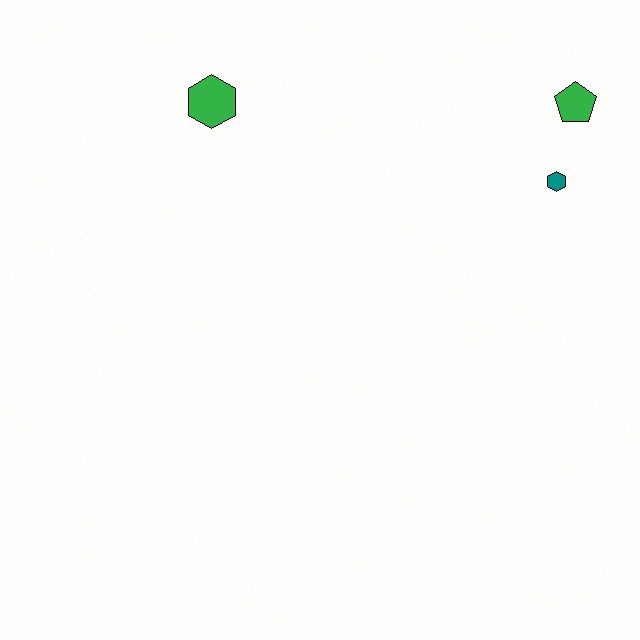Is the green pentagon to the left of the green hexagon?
No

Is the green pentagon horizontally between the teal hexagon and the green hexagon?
No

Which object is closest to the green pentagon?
The teal hexagon is closest to the green pentagon.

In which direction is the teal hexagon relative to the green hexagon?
The teal hexagon is to the right of the green hexagon.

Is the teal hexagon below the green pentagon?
Yes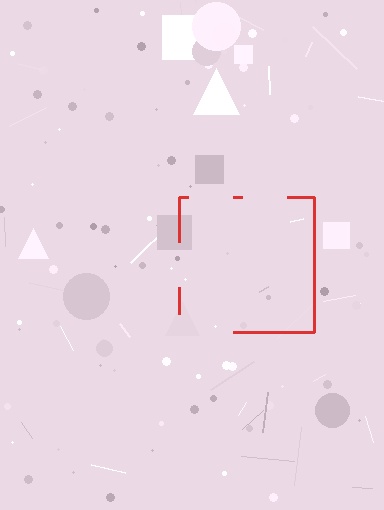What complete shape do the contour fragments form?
The contour fragments form a square.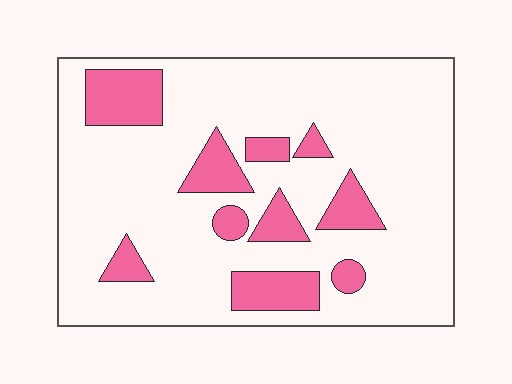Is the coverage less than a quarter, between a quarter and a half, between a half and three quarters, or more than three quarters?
Less than a quarter.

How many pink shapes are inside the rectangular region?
10.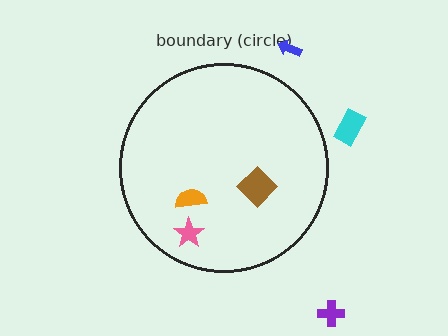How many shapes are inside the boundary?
3 inside, 3 outside.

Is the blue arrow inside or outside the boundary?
Outside.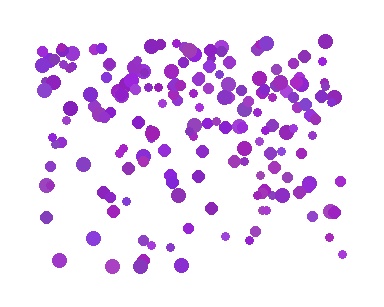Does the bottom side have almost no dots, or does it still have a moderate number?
Still a moderate number, just noticeably fewer than the top.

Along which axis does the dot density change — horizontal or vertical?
Vertical.